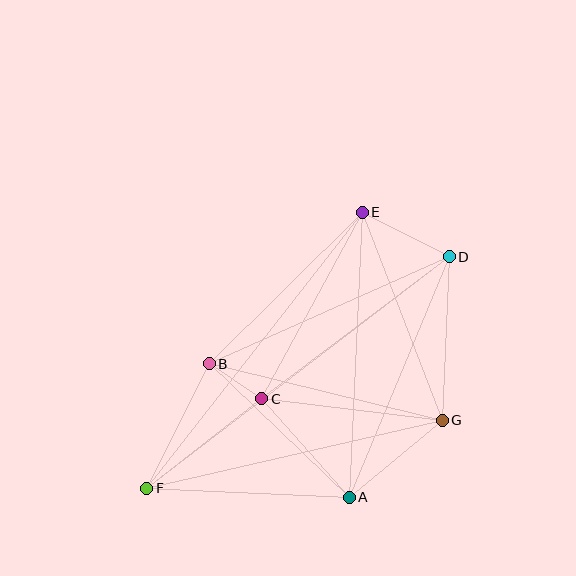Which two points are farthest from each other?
Points D and F are farthest from each other.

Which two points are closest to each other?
Points B and C are closest to each other.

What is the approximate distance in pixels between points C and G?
The distance between C and G is approximately 181 pixels.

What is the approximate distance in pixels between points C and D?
The distance between C and D is approximately 235 pixels.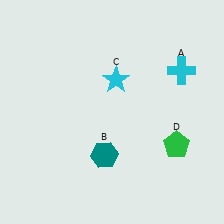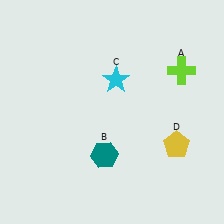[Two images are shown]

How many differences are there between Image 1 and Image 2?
There are 2 differences between the two images.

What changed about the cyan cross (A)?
In Image 1, A is cyan. In Image 2, it changed to lime.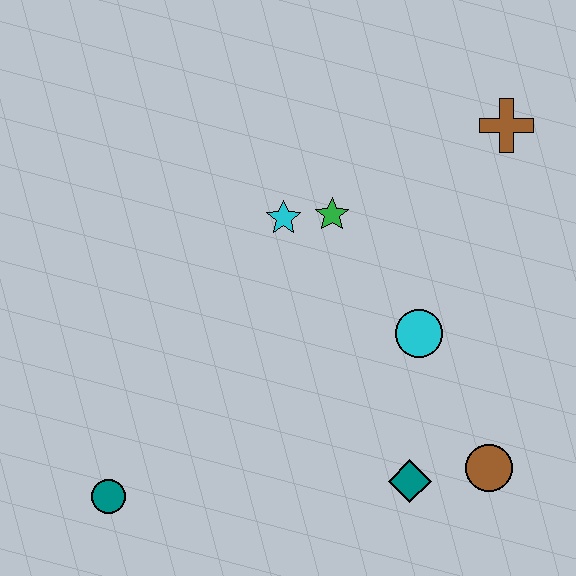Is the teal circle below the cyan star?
Yes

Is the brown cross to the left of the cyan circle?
No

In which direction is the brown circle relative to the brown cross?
The brown circle is below the brown cross.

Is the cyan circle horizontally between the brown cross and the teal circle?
Yes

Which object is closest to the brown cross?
The green star is closest to the brown cross.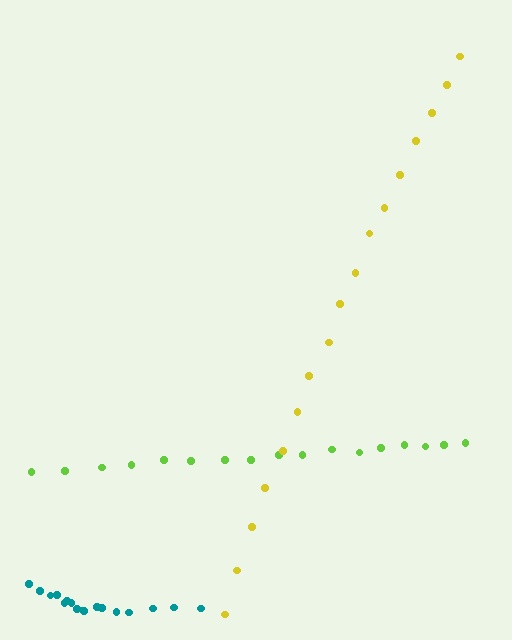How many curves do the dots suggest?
There are 3 distinct paths.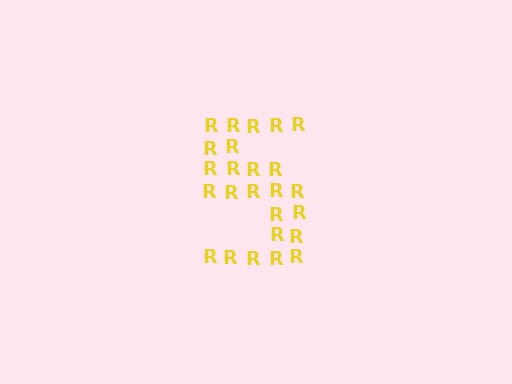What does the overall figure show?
The overall figure shows the digit 5.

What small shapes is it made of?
It is made of small letter R's.